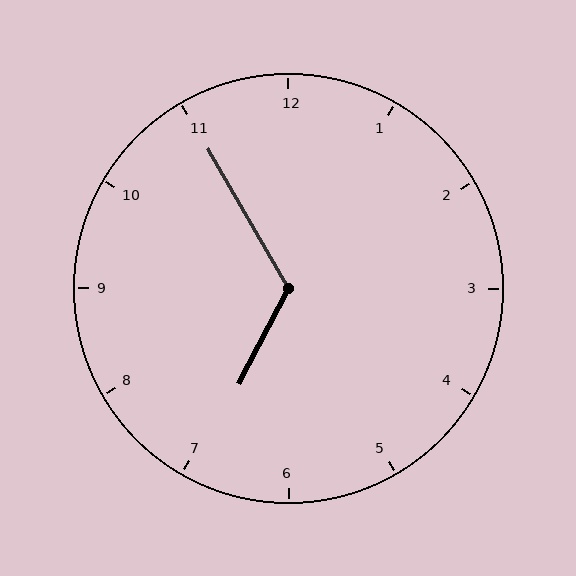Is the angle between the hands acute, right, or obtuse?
It is obtuse.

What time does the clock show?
6:55.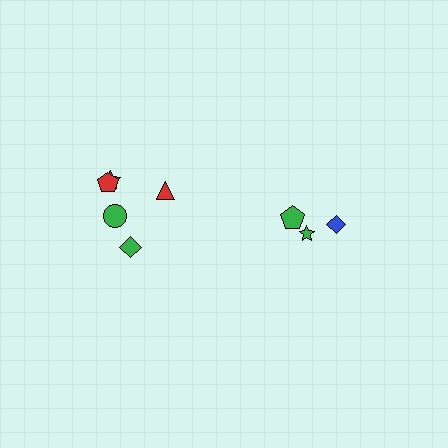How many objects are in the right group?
There are 3 objects.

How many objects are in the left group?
There are 5 objects.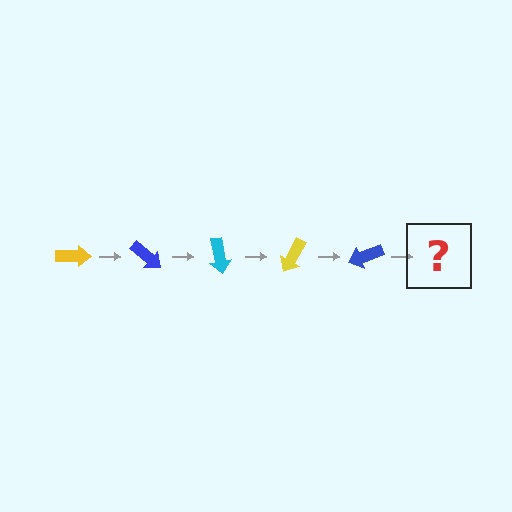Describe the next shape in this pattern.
It should be a cyan arrow, rotated 200 degrees from the start.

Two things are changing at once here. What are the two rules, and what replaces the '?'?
The two rules are that it rotates 40 degrees each step and the color cycles through yellow, blue, and cyan. The '?' should be a cyan arrow, rotated 200 degrees from the start.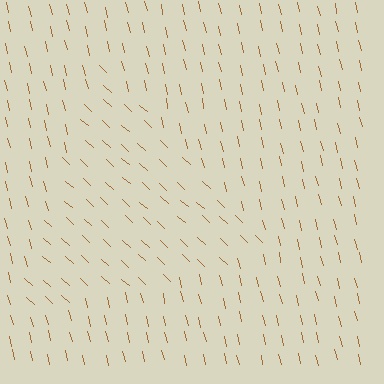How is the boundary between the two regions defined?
The boundary is defined purely by a change in line orientation (approximately 34 degrees difference). All lines are the same color and thickness.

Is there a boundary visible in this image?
Yes, there is a texture boundary formed by a change in line orientation.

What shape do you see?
I see a triangle.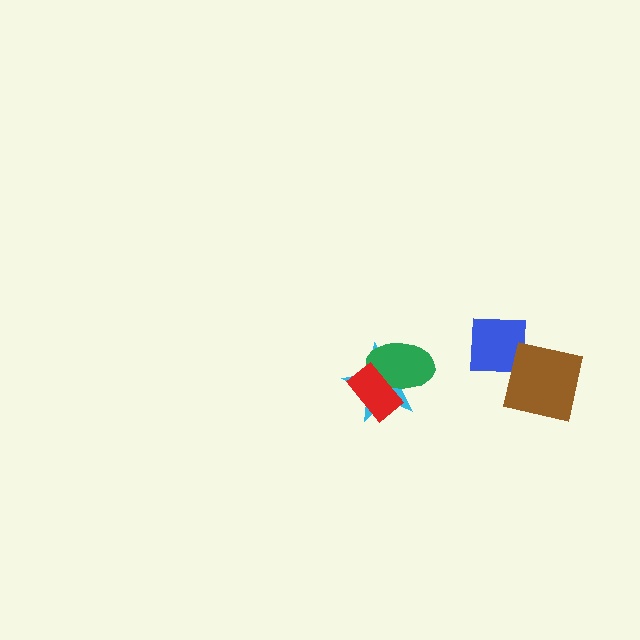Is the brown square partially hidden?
No, no other shape covers it.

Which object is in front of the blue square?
The brown square is in front of the blue square.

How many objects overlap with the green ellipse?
2 objects overlap with the green ellipse.